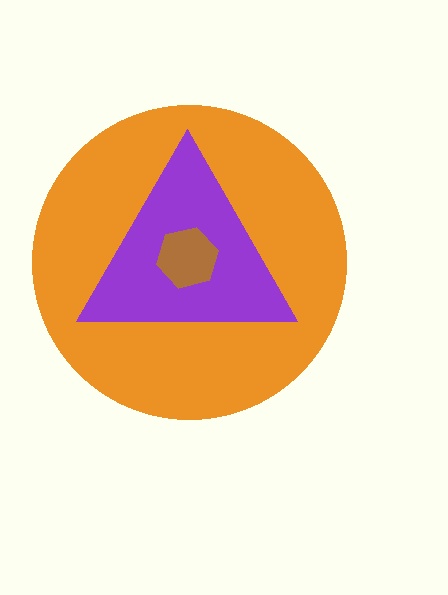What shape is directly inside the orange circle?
The purple triangle.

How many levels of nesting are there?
3.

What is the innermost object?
The brown hexagon.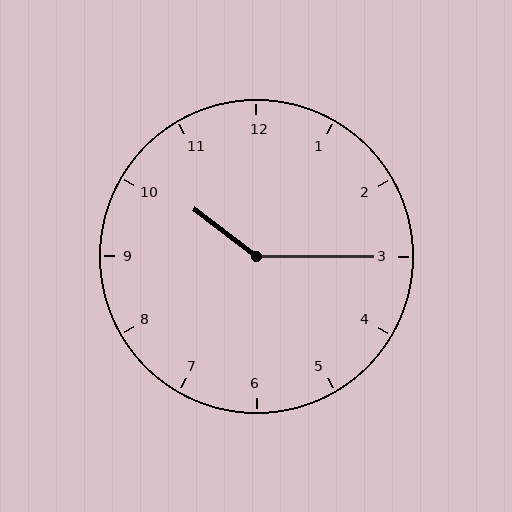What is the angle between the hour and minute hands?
Approximately 142 degrees.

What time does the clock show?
10:15.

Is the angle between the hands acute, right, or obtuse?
It is obtuse.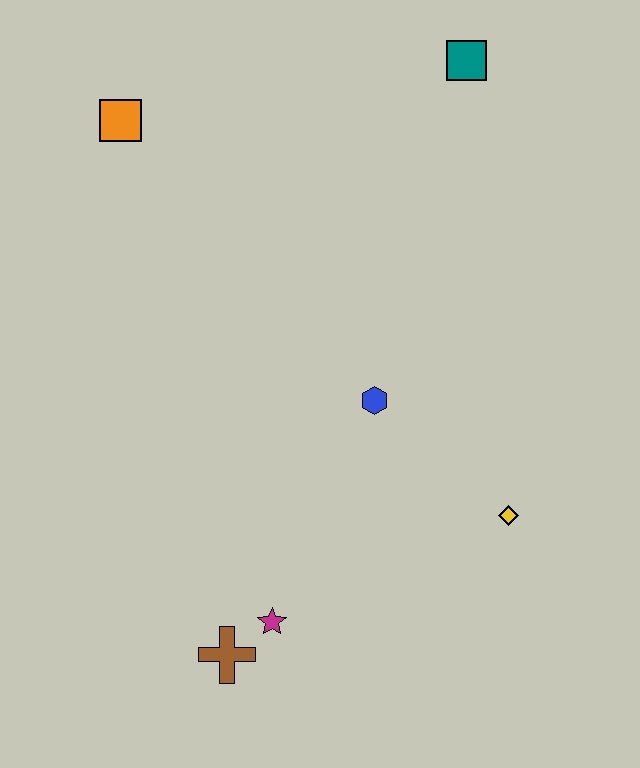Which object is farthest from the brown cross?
The teal square is farthest from the brown cross.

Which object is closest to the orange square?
The teal square is closest to the orange square.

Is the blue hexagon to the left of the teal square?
Yes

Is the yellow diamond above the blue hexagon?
No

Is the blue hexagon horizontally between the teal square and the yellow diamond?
No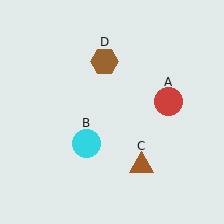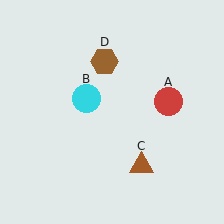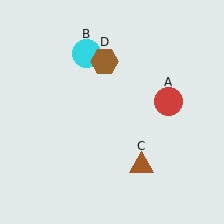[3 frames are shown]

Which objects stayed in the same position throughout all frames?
Red circle (object A) and brown triangle (object C) and brown hexagon (object D) remained stationary.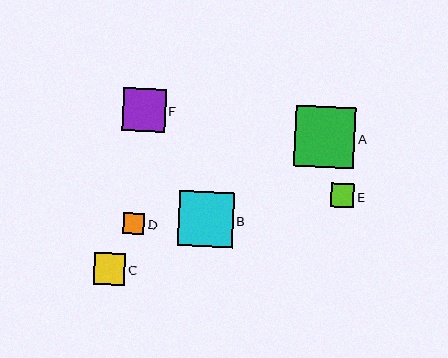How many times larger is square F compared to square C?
Square F is approximately 1.3 times the size of square C.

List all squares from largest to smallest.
From largest to smallest: A, B, F, C, E, D.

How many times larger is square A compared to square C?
Square A is approximately 1.9 times the size of square C.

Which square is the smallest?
Square D is the smallest with a size of approximately 21 pixels.